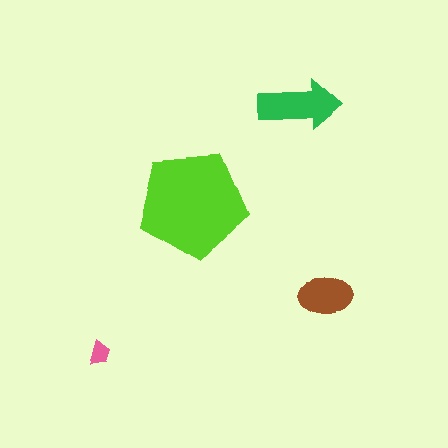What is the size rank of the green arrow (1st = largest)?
2nd.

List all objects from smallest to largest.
The pink trapezoid, the brown ellipse, the green arrow, the lime pentagon.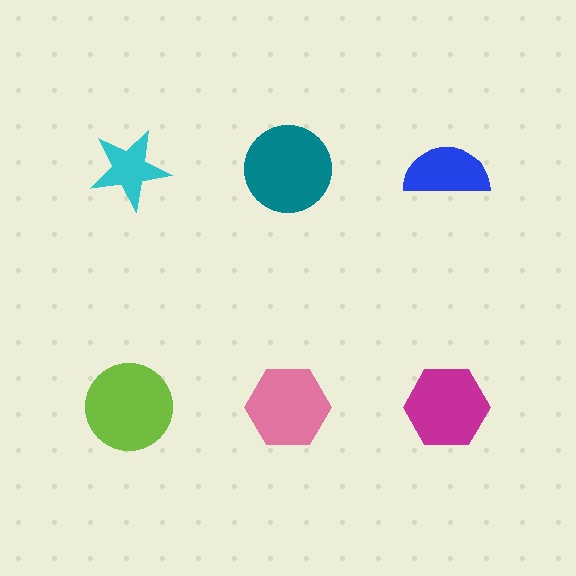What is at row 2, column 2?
A pink hexagon.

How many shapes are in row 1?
3 shapes.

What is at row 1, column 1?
A cyan star.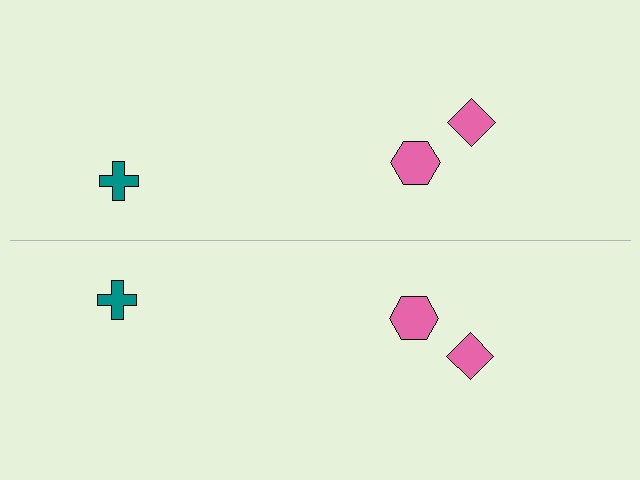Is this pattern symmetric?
Yes, this pattern has bilateral (reflection) symmetry.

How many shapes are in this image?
There are 6 shapes in this image.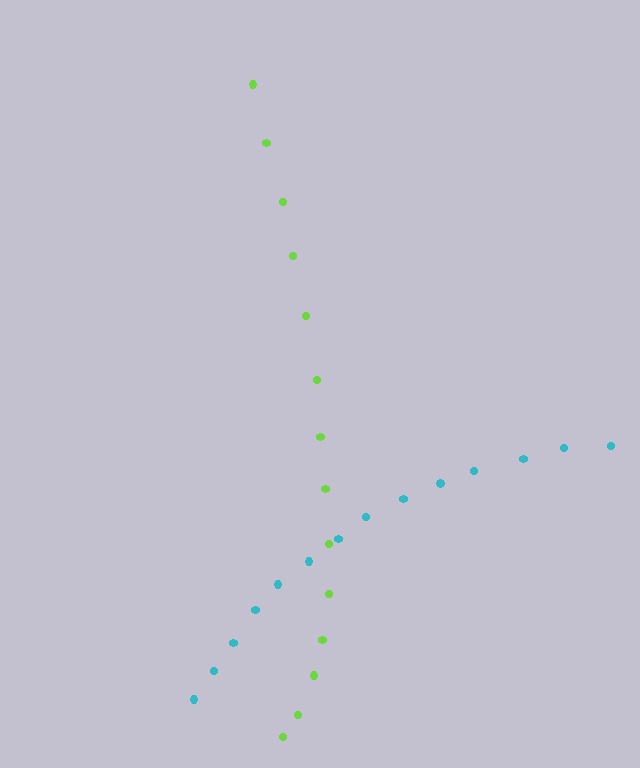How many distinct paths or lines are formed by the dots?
There are 2 distinct paths.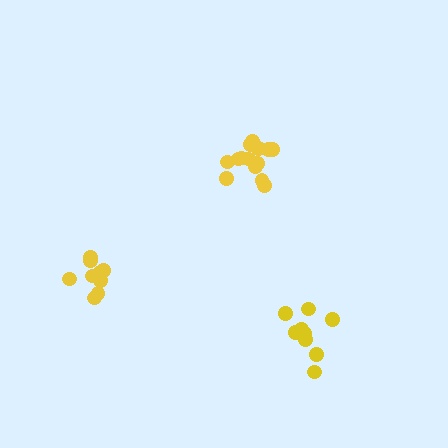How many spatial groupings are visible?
There are 3 spatial groupings.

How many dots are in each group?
Group 1: 9 dots, Group 2: 14 dots, Group 3: 9 dots (32 total).